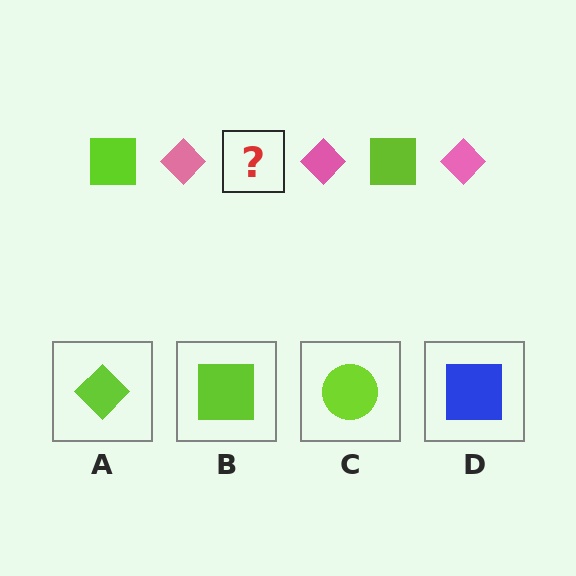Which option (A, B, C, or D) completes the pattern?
B.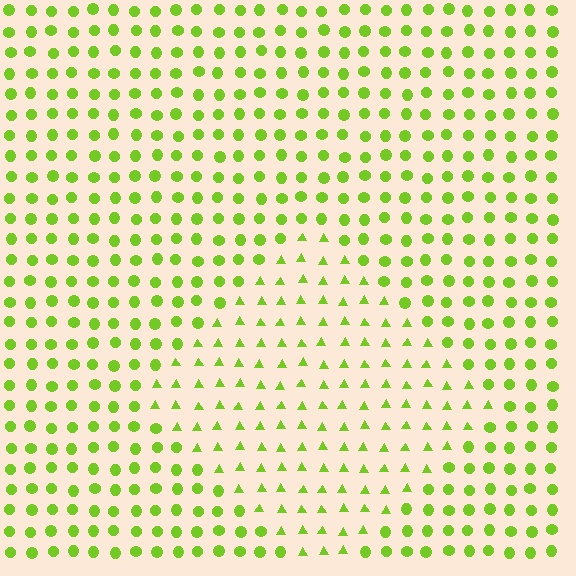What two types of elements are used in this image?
The image uses triangles inside the diamond region and circles outside it.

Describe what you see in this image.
The image is filled with small lime elements arranged in a uniform grid. A diamond-shaped region contains triangles, while the surrounding area contains circles. The boundary is defined purely by the change in element shape.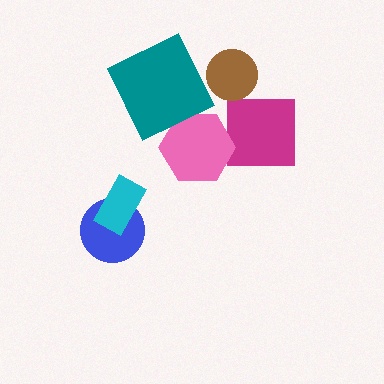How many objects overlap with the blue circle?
1 object overlaps with the blue circle.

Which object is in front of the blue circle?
The cyan rectangle is in front of the blue circle.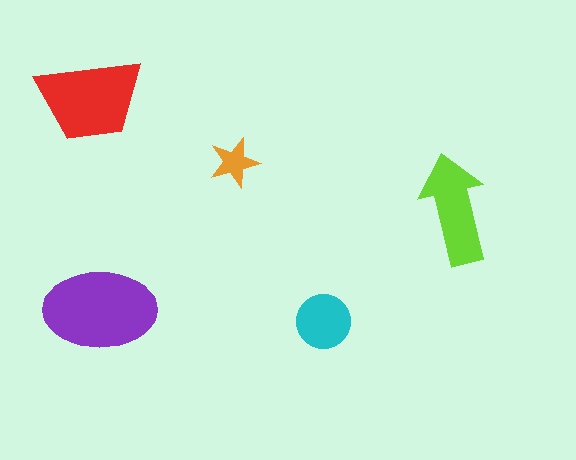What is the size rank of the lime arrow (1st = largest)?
3rd.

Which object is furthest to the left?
The red trapezoid is leftmost.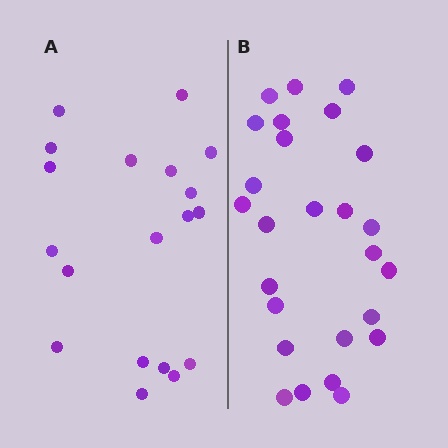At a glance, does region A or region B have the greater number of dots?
Region B (the right region) has more dots.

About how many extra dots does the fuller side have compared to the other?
Region B has roughly 8 or so more dots than region A.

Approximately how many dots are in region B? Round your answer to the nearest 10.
About 30 dots. (The exact count is 26, which rounds to 30.)